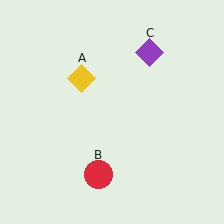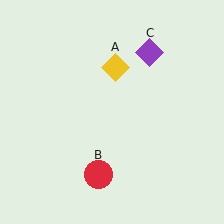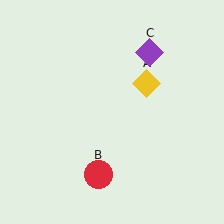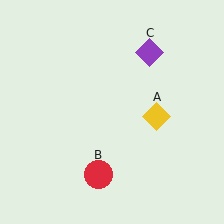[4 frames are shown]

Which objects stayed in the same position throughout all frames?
Red circle (object B) and purple diamond (object C) remained stationary.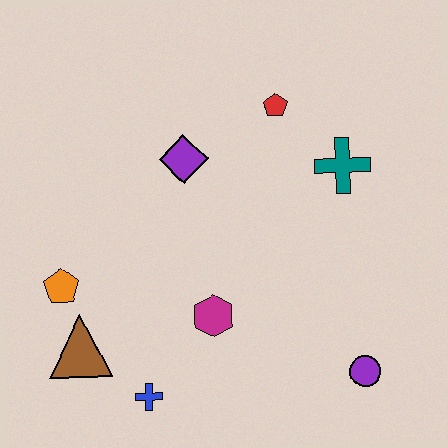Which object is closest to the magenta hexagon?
The blue cross is closest to the magenta hexagon.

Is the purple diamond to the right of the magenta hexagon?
No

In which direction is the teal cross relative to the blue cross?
The teal cross is above the blue cross.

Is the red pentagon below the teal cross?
No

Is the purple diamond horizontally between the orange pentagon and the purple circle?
Yes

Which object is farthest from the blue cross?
The red pentagon is farthest from the blue cross.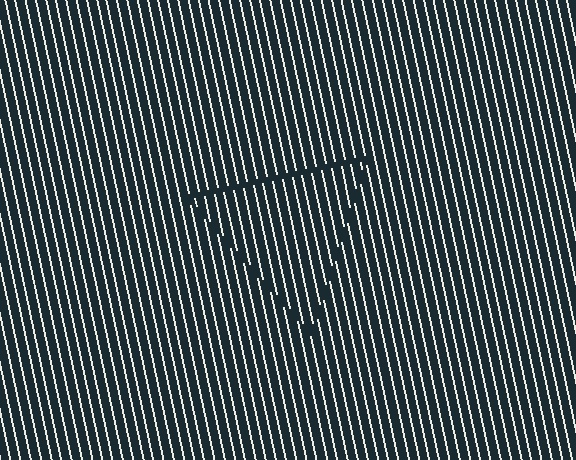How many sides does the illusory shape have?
3 sides — the line-ends trace a triangle.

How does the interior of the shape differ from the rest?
The interior of the shape contains the same grating, shifted by half a period — the contour is defined by the phase discontinuity where line-ends from the inner and outer gratings abut.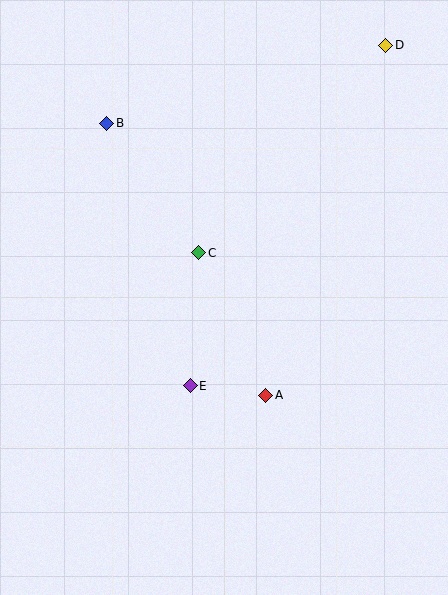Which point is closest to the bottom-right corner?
Point A is closest to the bottom-right corner.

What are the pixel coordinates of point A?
Point A is at (266, 395).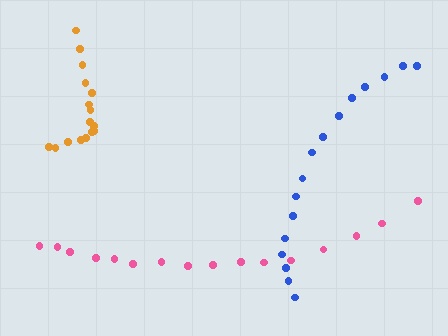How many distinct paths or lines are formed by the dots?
There are 3 distinct paths.